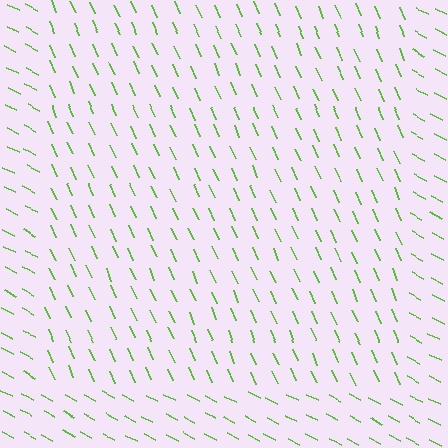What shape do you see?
I see a rectangle.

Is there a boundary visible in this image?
Yes, there is a texture boundary formed by a change in line orientation.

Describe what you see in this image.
The image is filled with small lime line segments. A rectangle region in the image has lines oriented differently from the surrounding lines, creating a visible texture boundary.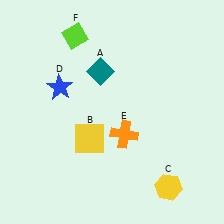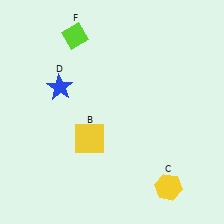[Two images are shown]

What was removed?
The orange cross (E), the teal diamond (A) were removed in Image 2.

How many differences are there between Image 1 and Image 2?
There are 2 differences between the two images.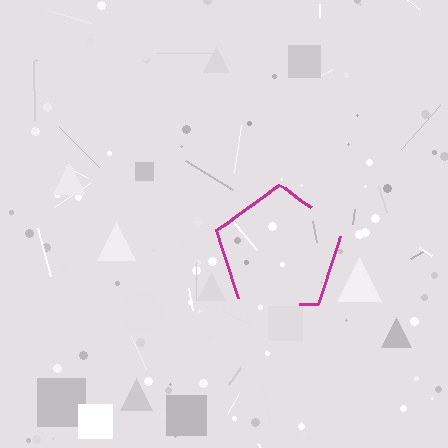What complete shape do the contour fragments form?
The contour fragments form a pentagon.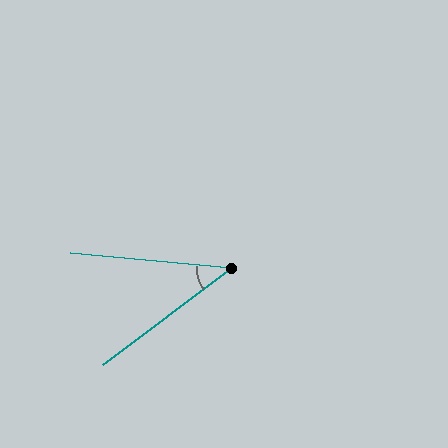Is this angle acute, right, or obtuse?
It is acute.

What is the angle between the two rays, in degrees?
Approximately 42 degrees.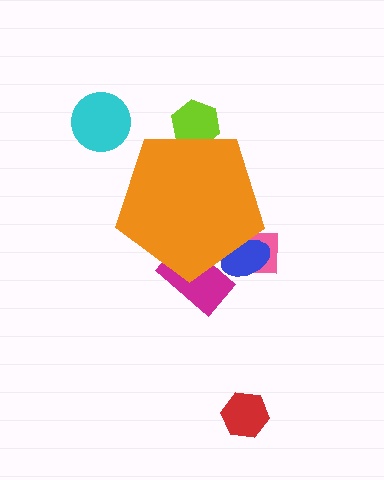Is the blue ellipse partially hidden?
Yes, the blue ellipse is partially hidden behind the orange pentagon.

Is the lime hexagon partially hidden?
Yes, the lime hexagon is partially hidden behind the orange pentagon.